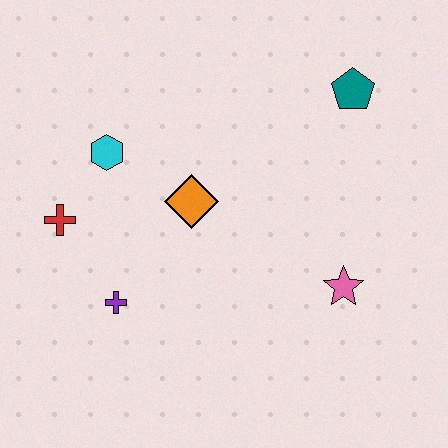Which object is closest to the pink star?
The orange diamond is closest to the pink star.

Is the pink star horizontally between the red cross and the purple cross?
No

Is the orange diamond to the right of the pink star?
No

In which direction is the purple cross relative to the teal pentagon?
The purple cross is to the left of the teal pentagon.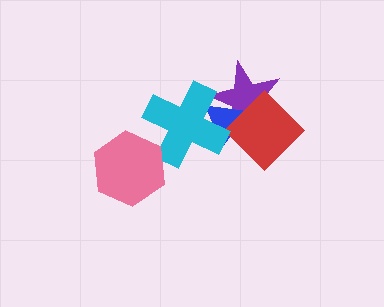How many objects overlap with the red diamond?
2 objects overlap with the red diamond.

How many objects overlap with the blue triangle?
3 objects overlap with the blue triangle.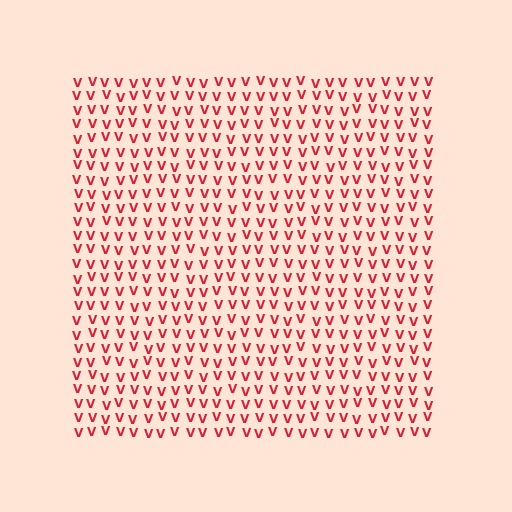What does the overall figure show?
The overall figure shows a square.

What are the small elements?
The small elements are letter V's.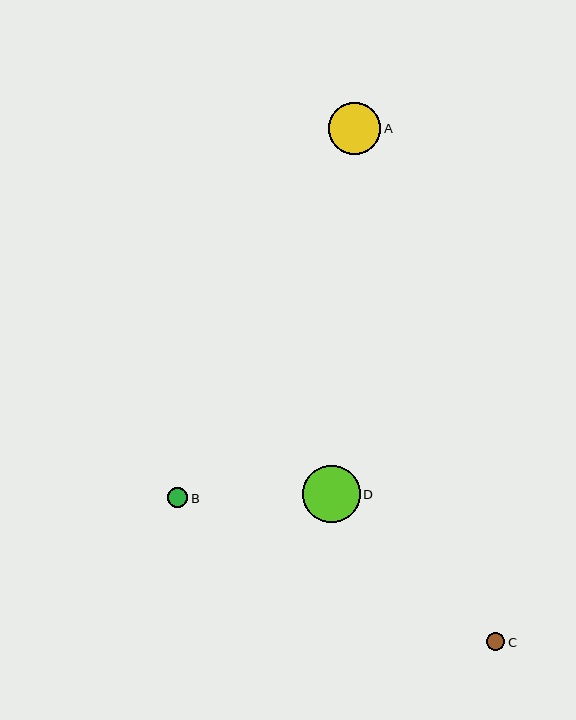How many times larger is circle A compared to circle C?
Circle A is approximately 2.9 times the size of circle C.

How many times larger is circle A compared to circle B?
Circle A is approximately 2.5 times the size of circle B.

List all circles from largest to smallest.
From largest to smallest: D, A, B, C.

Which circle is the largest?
Circle D is the largest with a size of approximately 57 pixels.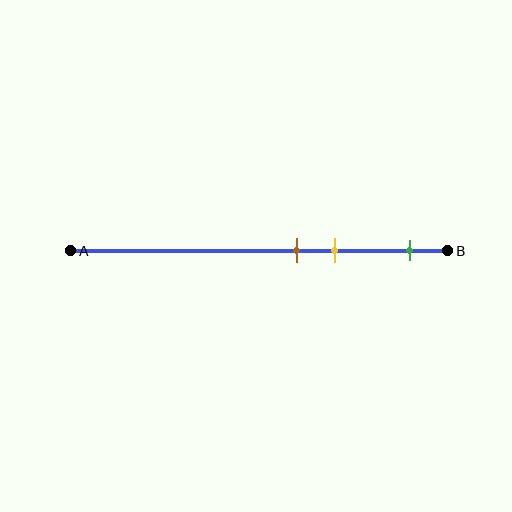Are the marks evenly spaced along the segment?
No, the marks are not evenly spaced.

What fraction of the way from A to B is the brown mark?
The brown mark is approximately 60% (0.6) of the way from A to B.